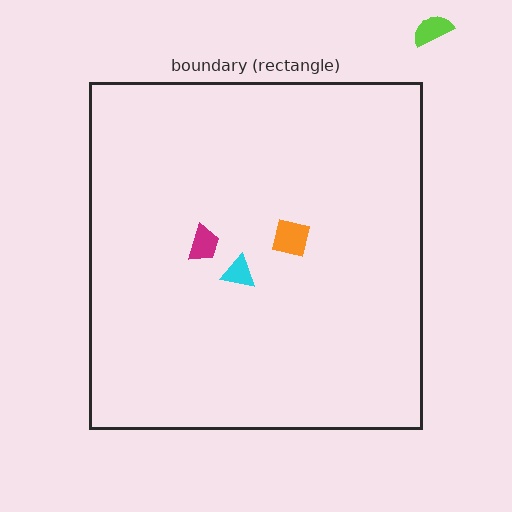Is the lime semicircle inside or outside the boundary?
Outside.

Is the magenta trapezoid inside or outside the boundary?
Inside.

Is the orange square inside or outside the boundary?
Inside.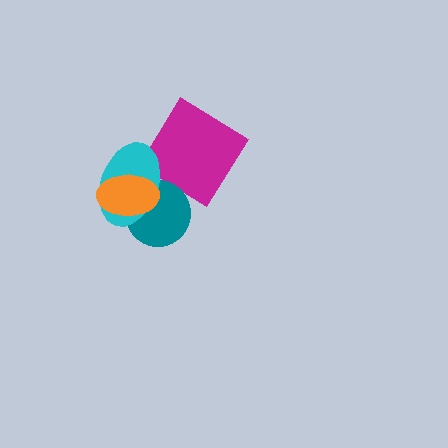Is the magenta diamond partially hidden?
Yes, it is partially covered by another shape.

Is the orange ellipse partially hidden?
No, no other shape covers it.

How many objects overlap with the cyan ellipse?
3 objects overlap with the cyan ellipse.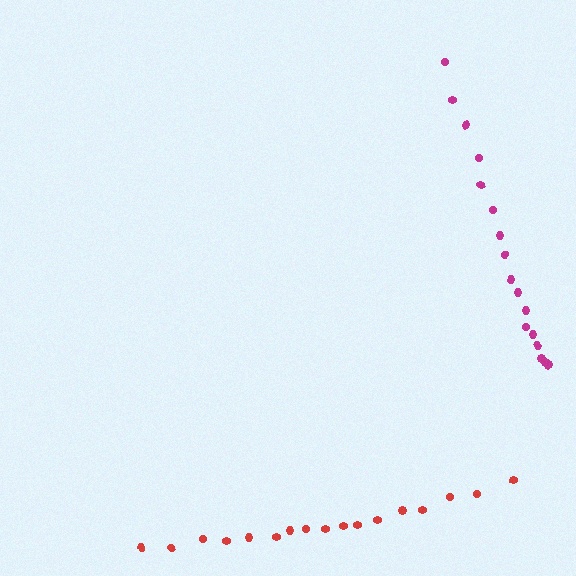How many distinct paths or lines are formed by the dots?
There are 2 distinct paths.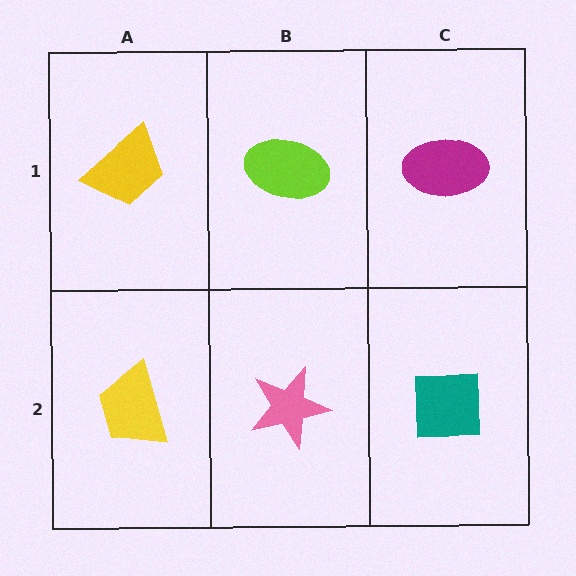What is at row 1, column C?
A magenta ellipse.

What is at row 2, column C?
A teal square.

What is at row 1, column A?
A yellow trapezoid.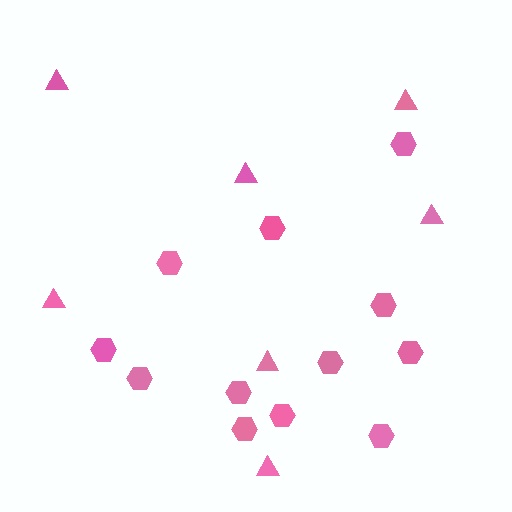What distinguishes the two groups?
There are 2 groups: one group of triangles (7) and one group of hexagons (12).